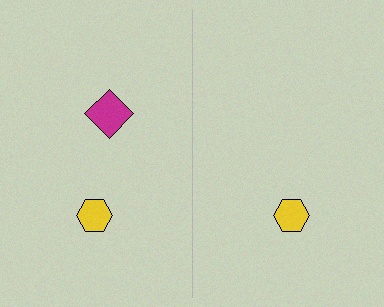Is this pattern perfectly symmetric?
No, the pattern is not perfectly symmetric. A magenta diamond is missing from the right side.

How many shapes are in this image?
There are 3 shapes in this image.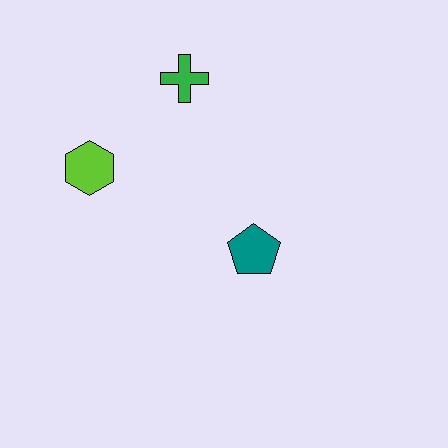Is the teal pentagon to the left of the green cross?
No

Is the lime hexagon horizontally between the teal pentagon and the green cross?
No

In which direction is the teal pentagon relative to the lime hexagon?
The teal pentagon is to the right of the lime hexagon.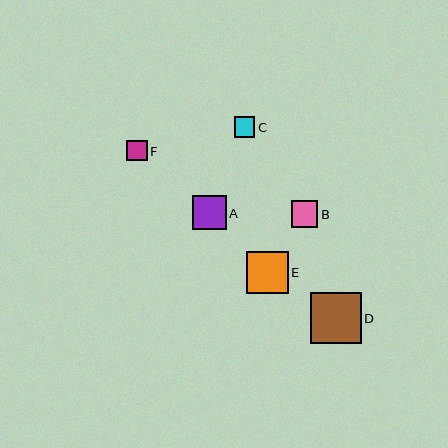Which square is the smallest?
Square F is the smallest with a size of approximately 20 pixels.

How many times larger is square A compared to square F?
Square A is approximately 1.7 times the size of square F.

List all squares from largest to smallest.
From largest to smallest: D, E, A, B, C, F.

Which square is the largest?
Square D is the largest with a size of approximately 51 pixels.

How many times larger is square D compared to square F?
Square D is approximately 2.5 times the size of square F.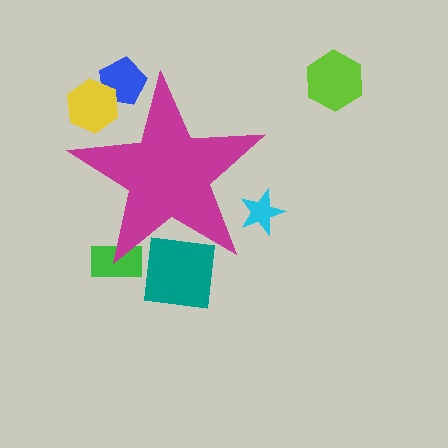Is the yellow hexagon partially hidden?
Yes, the yellow hexagon is partially hidden behind the magenta star.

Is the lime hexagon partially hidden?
No, the lime hexagon is fully visible.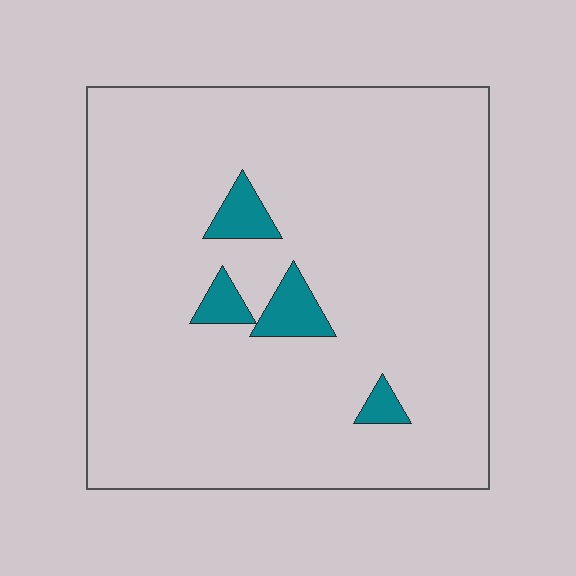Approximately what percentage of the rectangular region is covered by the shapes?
Approximately 5%.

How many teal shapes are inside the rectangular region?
4.